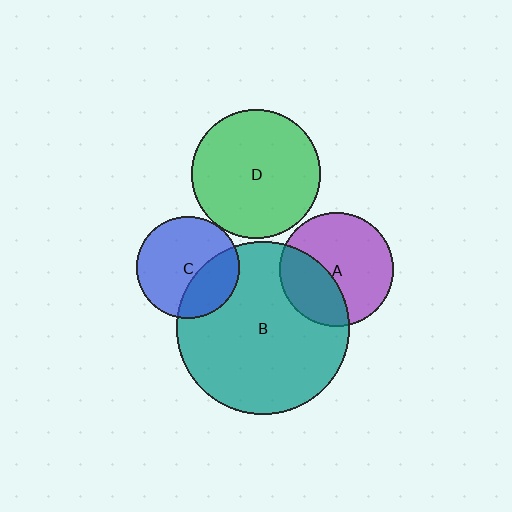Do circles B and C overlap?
Yes.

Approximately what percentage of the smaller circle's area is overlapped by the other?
Approximately 35%.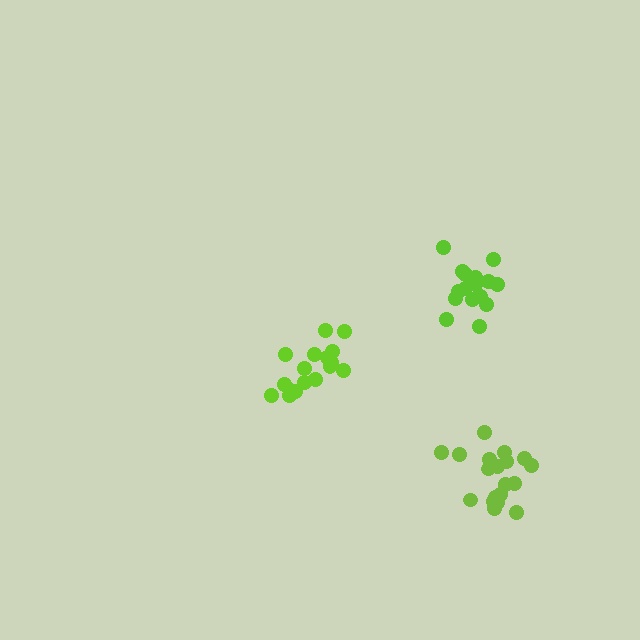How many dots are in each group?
Group 1: 17 dots, Group 2: 17 dots, Group 3: 19 dots (53 total).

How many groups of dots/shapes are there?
There are 3 groups.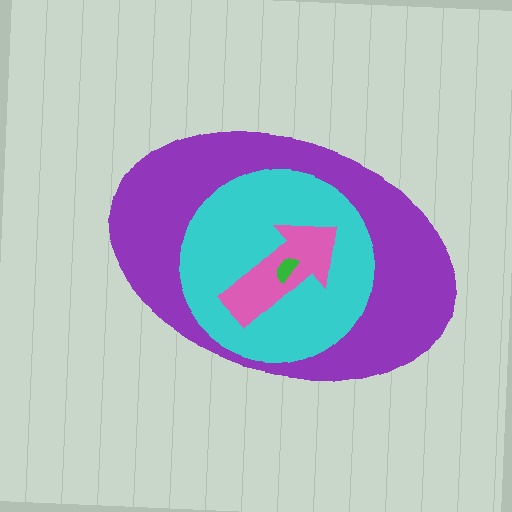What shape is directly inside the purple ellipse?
The cyan circle.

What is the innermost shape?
The green semicircle.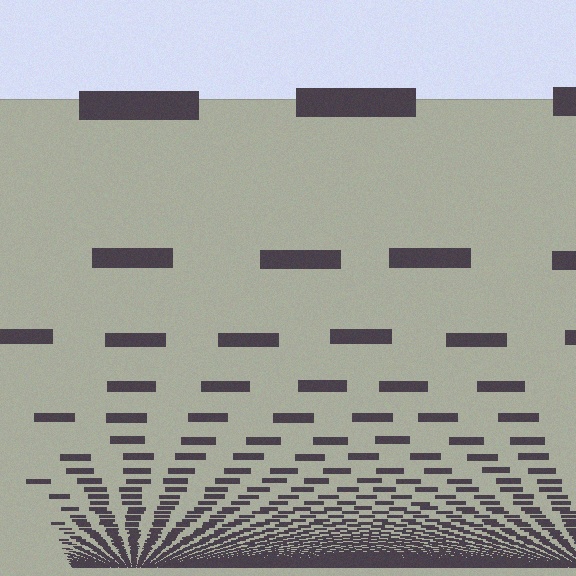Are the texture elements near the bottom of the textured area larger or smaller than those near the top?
Smaller. The gradient is inverted — elements near the bottom are smaller and denser.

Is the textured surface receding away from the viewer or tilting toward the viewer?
The surface appears to tilt toward the viewer. Texture elements get larger and sparser toward the top.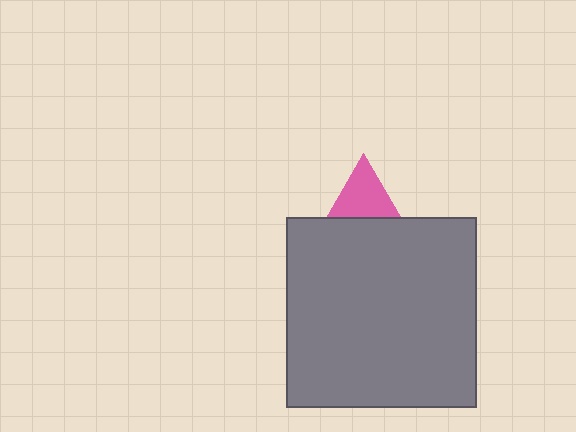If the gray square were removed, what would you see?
You would see the complete pink triangle.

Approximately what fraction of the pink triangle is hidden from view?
Roughly 49% of the pink triangle is hidden behind the gray square.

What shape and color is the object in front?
The object in front is a gray square.